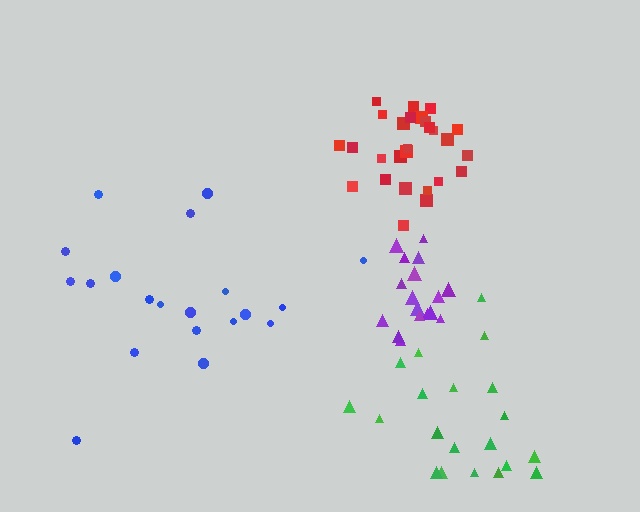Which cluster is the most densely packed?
Purple.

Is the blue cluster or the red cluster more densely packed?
Red.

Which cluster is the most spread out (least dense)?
Blue.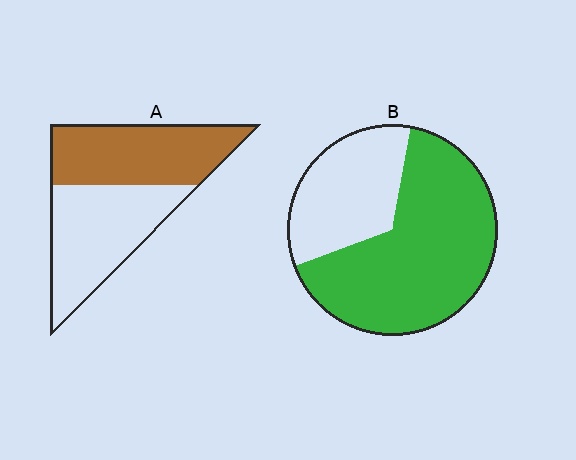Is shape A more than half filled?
Roughly half.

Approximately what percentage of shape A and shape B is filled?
A is approximately 50% and B is approximately 65%.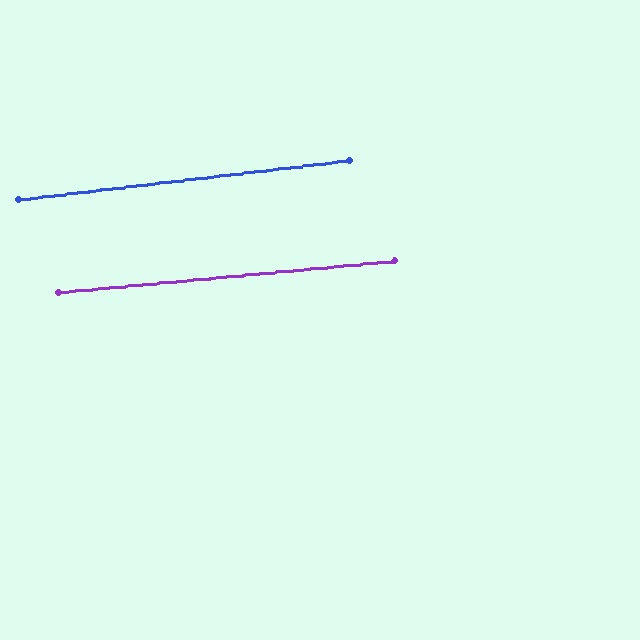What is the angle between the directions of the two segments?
Approximately 1 degree.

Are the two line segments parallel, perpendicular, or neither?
Parallel — their directions differ by only 1.4°.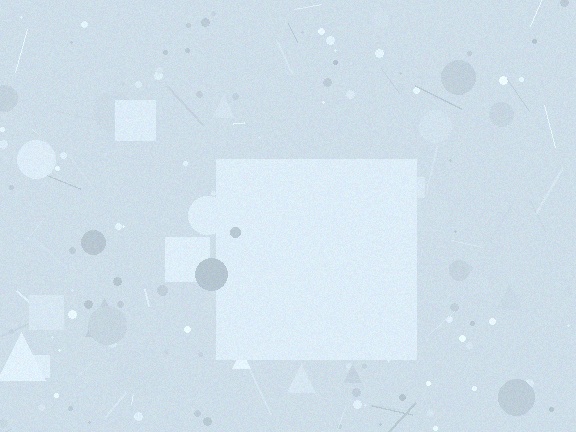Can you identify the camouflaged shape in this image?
The camouflaged shape is a square.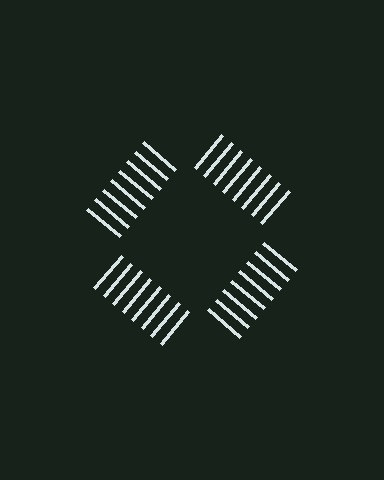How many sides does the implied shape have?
4 sides — the line-ends trace a square.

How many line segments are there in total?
32 — 8 along each of the 4 edges.